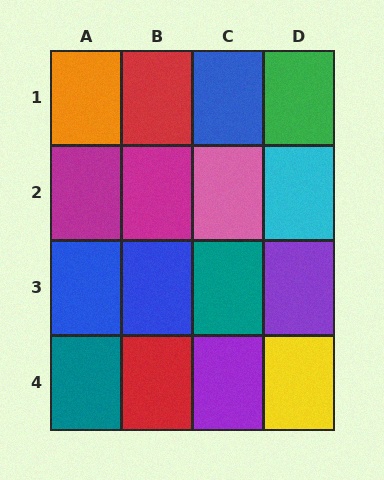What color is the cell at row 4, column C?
Purple.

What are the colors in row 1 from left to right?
Orange, red, blue, green.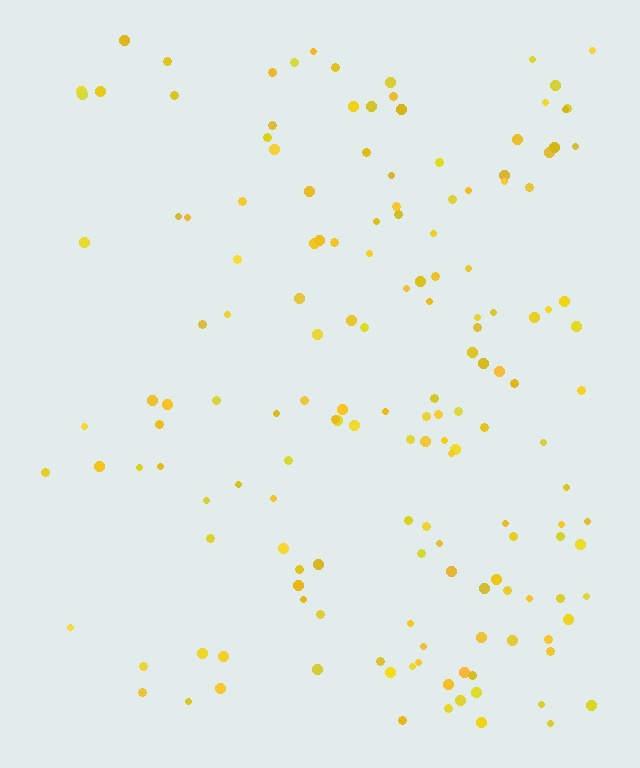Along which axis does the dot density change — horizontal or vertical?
Horizontal.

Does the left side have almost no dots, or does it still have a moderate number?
Still a moderate number, just noticeably fewer than the right.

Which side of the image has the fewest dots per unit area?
The left.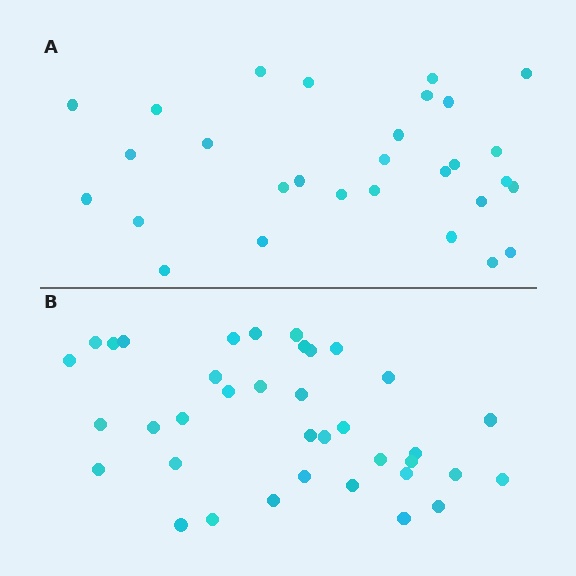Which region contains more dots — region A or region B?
Region B (the bottom region) has more dots.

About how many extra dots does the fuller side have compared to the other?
Region B has roughly 8 or so more dots than region A.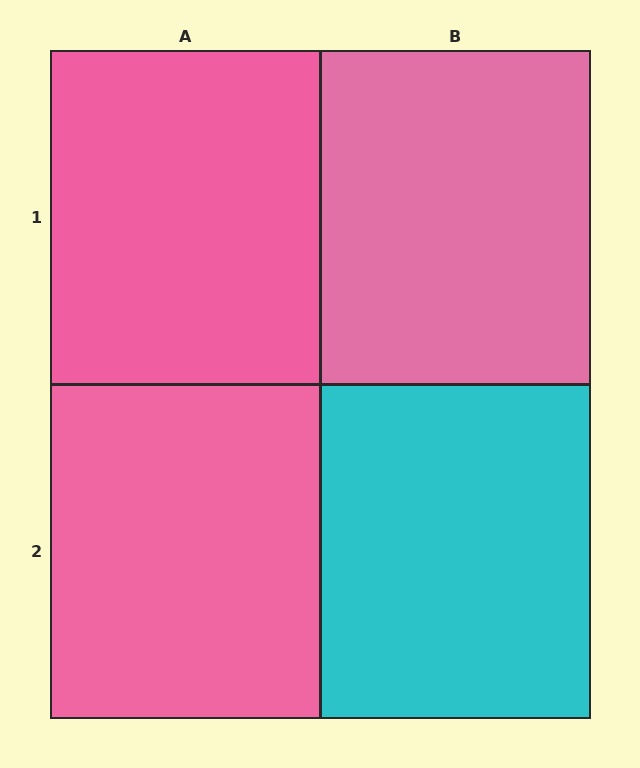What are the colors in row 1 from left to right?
Pink, pink.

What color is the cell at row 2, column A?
Pink.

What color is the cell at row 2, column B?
Cyan.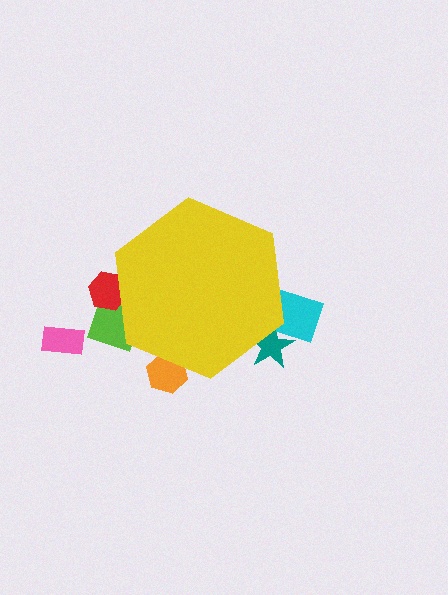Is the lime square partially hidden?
Yes, the lime square is partially hidden behind the yellow hexagon.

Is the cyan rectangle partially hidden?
Yes, the cyan rectangle is partially hidden behind the yellow hexagon.